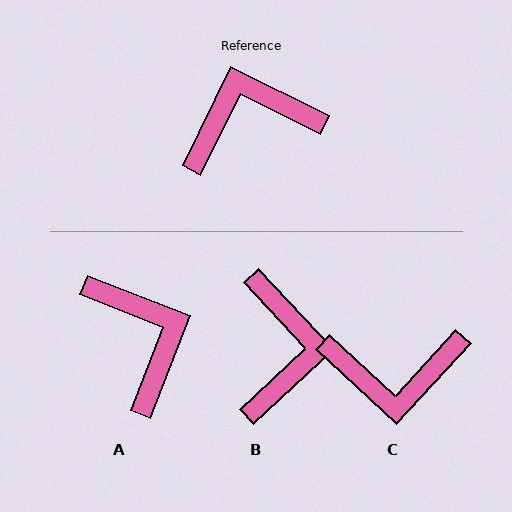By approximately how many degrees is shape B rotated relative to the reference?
Approximately 111 degrees clockwise.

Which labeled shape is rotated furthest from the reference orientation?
C, about 163 degrees away.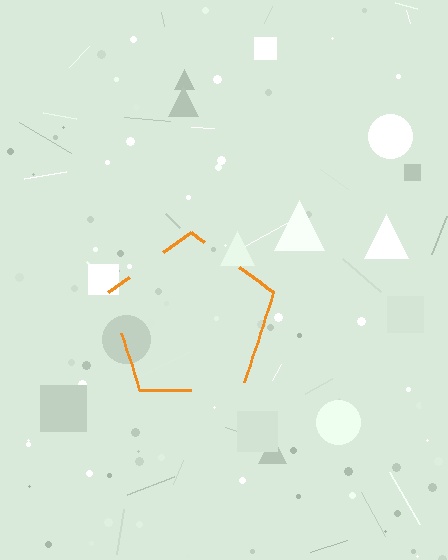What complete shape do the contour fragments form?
The contour fragments form a pentagon.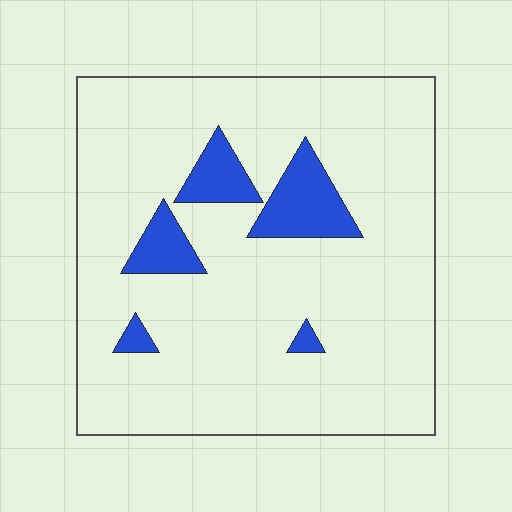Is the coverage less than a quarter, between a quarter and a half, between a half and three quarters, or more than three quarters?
Less than a quarter.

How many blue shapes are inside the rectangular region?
5.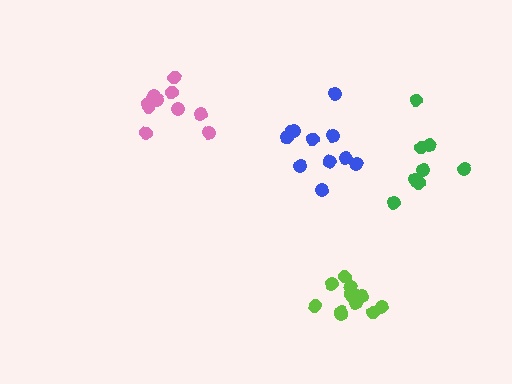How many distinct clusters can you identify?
There are 4 distinct clusters.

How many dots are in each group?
Group 1: 11 dots, Group 2: 11 dots, Group 3: 8 dots, Group 4: 12 dots (42 total).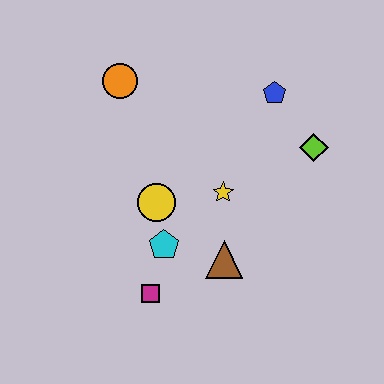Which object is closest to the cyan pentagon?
The yellow circle is closest to the cyan pentagon.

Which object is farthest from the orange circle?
The magenta square is farthest from the orange circle.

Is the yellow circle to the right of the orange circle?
Yes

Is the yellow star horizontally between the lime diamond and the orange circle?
Yes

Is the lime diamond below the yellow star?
No